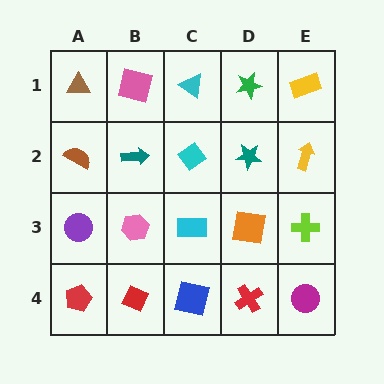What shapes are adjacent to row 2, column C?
A cyan triangle (row 1, column C), a cyan rectangle (row 3, column C), a teal arrow (row 2, column B), a teal star (row 2, column D).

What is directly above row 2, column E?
A yellow rectangle.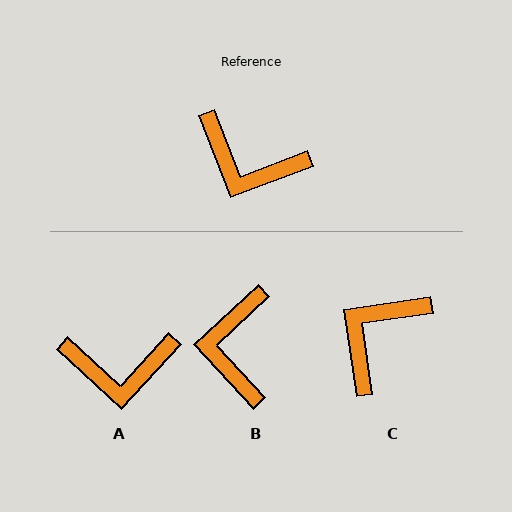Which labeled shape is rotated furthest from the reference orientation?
C, about 103 degrees away.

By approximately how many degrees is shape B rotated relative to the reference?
Approximately 68 degrees clockwise.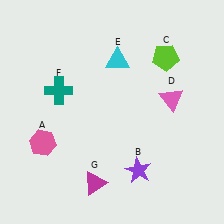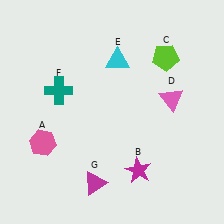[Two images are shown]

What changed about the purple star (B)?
In Image 1, B is purple. In Image 2, it changed to magenta.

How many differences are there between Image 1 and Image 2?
There is 1 difference between the two images.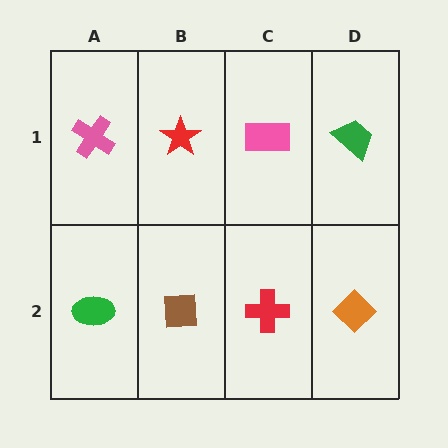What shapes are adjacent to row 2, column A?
A pink cross (row 1, column A), a brown square (row 2, column B).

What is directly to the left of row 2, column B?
A green ellipse.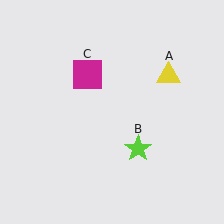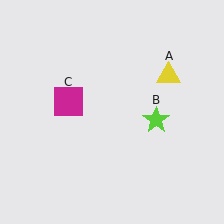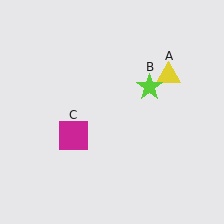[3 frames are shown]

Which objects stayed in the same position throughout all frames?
Yellow triangle (object A) remained stationary.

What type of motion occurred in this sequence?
The lime star (object B), magenta square (object C) rotated counterclockwise around the center of the scene.